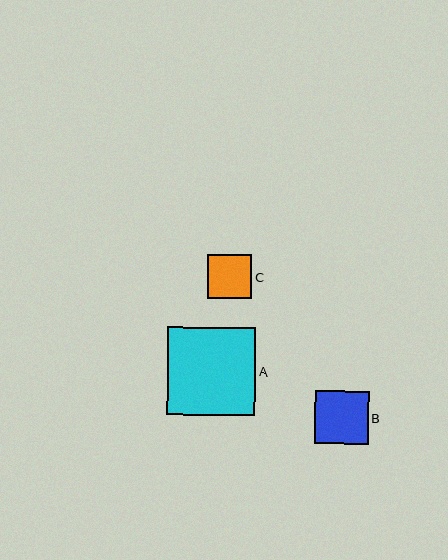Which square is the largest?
Square A is the largest with a size of approximately 88 pixels.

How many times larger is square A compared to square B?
Square A is approximately 1.6 times the size of square B.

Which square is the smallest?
Square C is the smallest with a size of approximately 45 pixels.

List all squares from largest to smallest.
From largest to smallest: A, B, C.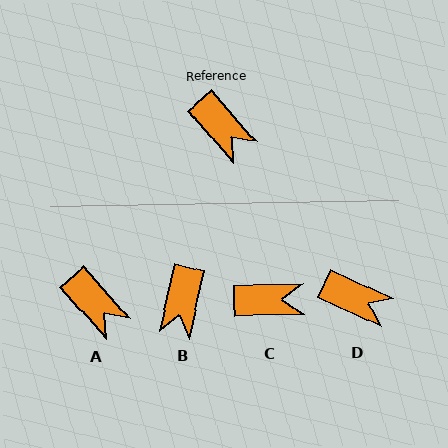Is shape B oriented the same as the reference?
No, it is off by about 54 degrees.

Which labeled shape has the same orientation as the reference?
A.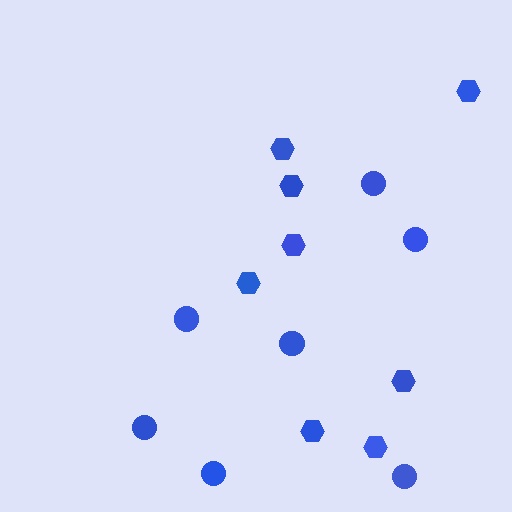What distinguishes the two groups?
There are 2 groups: one group of circles (7) and one group of hexagons (8).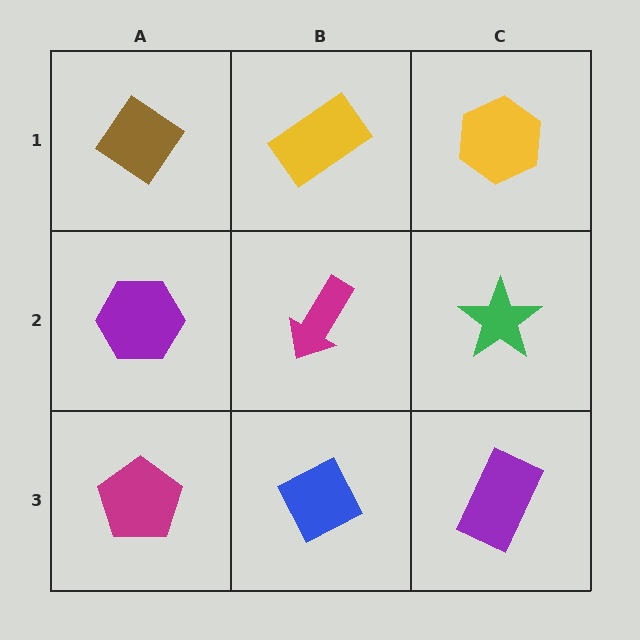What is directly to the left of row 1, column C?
A yellow rectangle.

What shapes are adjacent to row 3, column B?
A magenta arrow (row 2, column B), a magenta pentagon (row 3, column A), a purple rectangle (row 3, column C).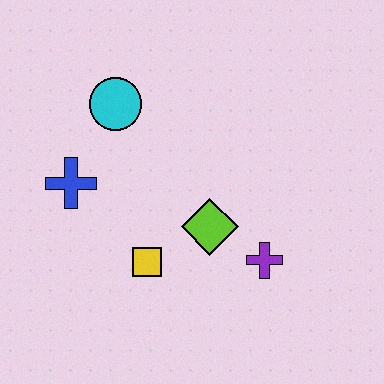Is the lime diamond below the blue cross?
Yes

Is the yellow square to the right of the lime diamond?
No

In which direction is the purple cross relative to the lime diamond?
The purple cross is to the right of the lime diamond.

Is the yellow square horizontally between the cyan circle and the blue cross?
No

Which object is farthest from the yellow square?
The cyan circle is farthest from the yellow square.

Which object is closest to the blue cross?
The cyan circle is closest to the blue cross.